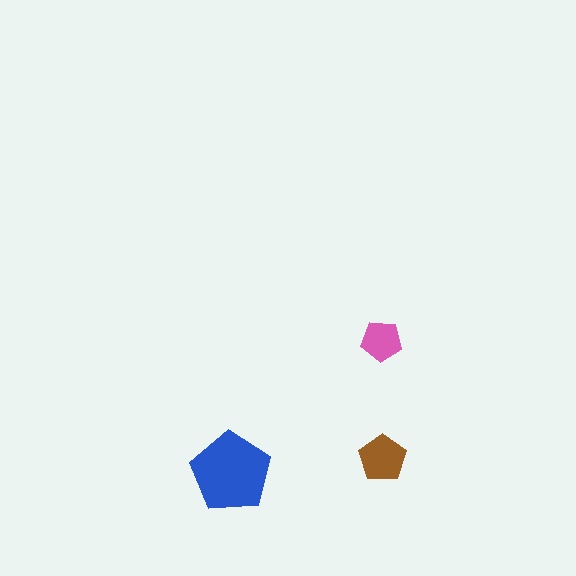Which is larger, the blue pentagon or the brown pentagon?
The blue one.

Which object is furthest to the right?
The brown pentagon is rightmost.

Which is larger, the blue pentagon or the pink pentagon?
The blue one.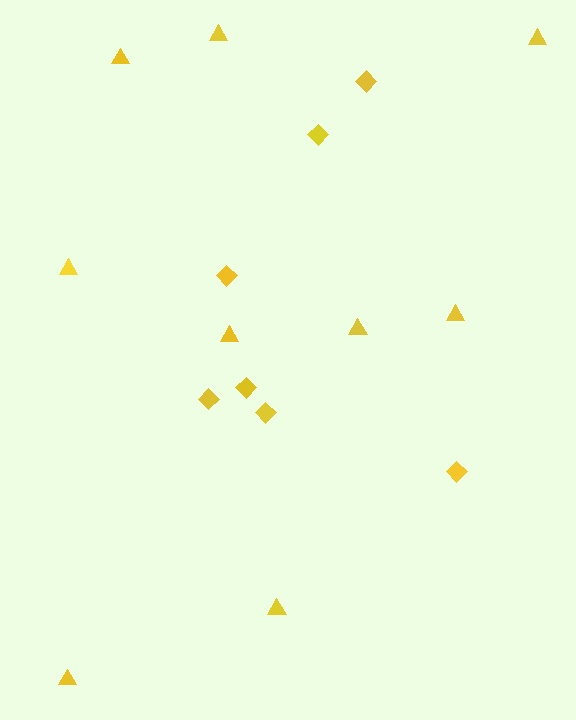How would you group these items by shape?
There are 2 groups: one group of diamonds (7) and one group of triangles (9).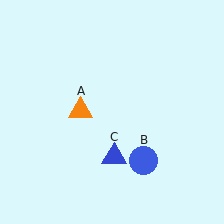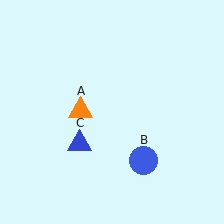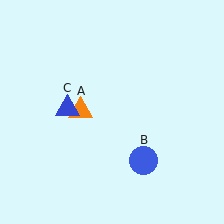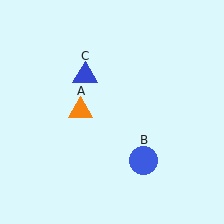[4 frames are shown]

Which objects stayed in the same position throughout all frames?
Orange triangle (object A) and blue circle (object B) remained stationary.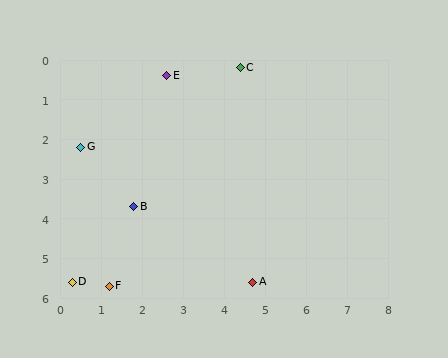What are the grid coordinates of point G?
Point G is at approximately (0.5, 2.2).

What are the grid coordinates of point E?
Point E is at approximately (2.6, 0.4).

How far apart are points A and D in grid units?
Points A and D are about 4.4 grid units apart.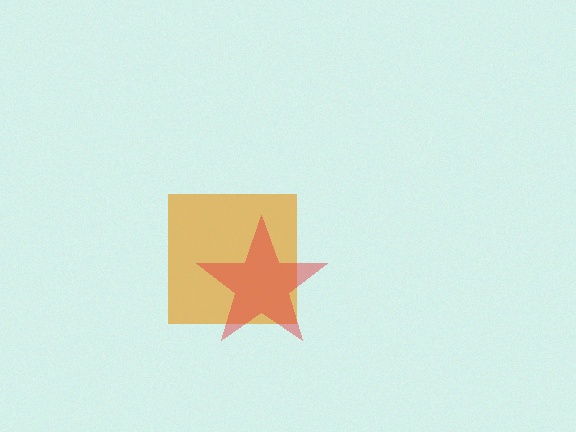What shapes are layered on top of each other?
The layered shapes are: an orange square, a red star.